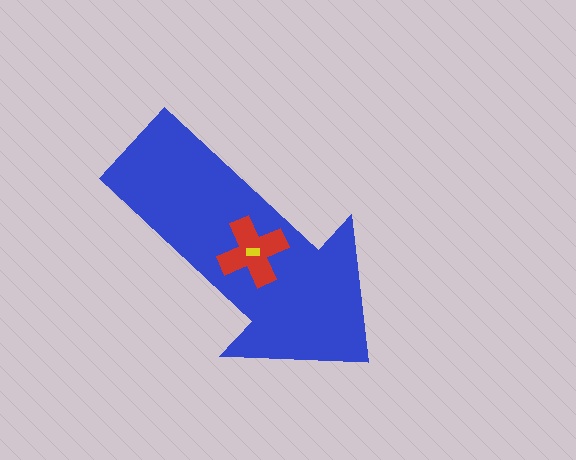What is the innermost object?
The yellow rectangle.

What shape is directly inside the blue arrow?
The red cross.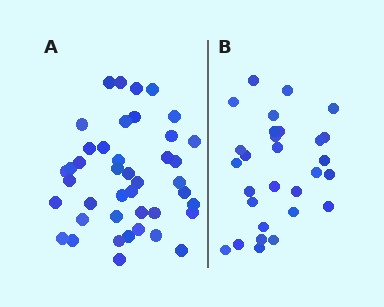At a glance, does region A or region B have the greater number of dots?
Region A (the left region) has more dots.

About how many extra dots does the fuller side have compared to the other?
Region A has approximately 15 more dots than region B.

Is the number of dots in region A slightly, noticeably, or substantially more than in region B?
Region A has noticeably more, but not dramatically so. The ratio is roughly 1.4 to 1.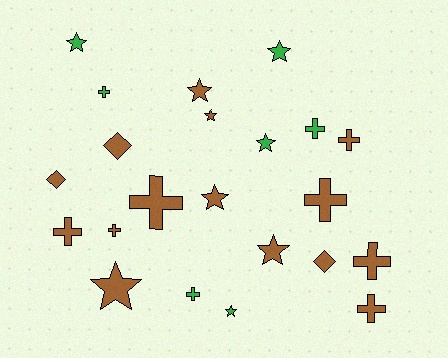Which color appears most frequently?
Brown, with 15 objects.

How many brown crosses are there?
There are 7 brown crosses.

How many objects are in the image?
There are 22 objects.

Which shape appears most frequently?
Cross, with 10 objects.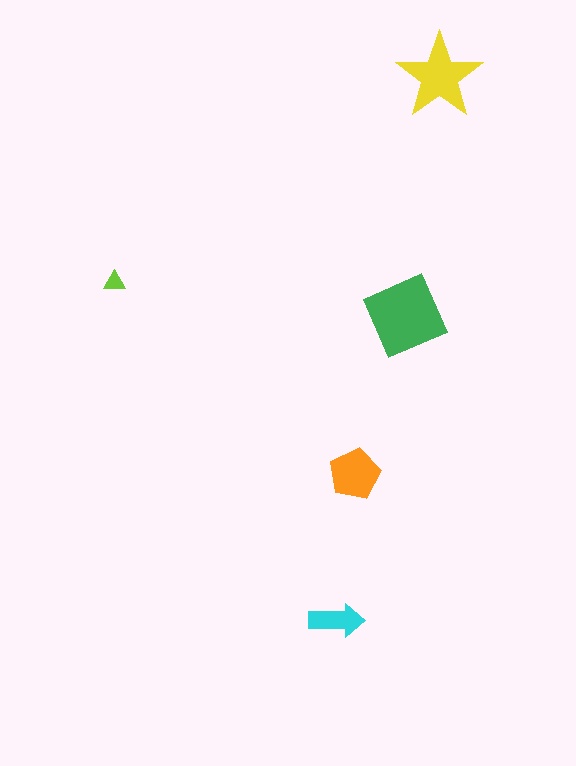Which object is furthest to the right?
The yellow star is rightmost.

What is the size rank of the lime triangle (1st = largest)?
5th.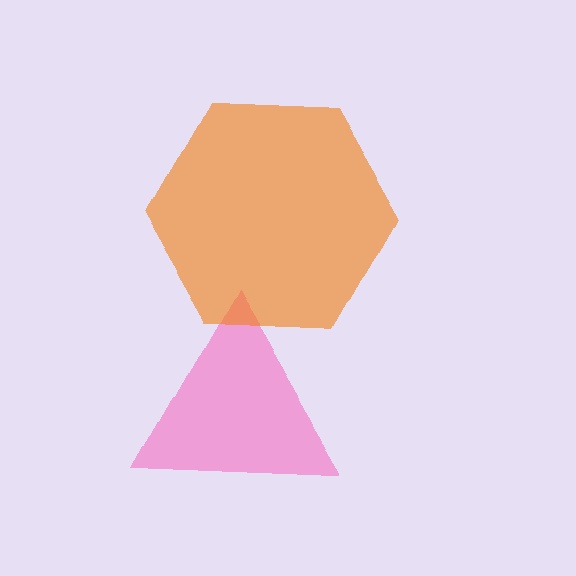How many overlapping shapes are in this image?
There are 2 overlapping shapes in the image.